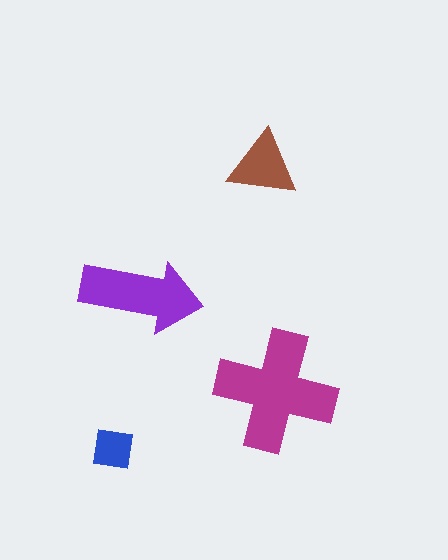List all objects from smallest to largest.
The blue square, the brown triangle, the purple arrow, the magenta cross.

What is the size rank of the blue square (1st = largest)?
4th.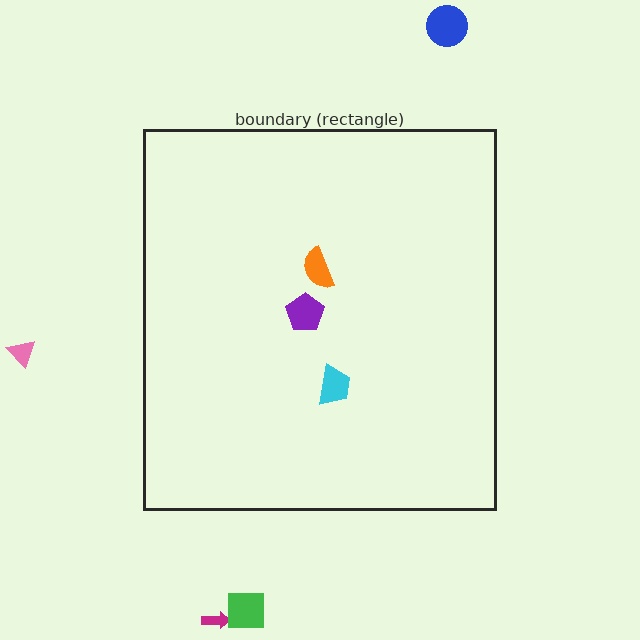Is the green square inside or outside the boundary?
Outside.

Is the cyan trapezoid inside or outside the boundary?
Inside.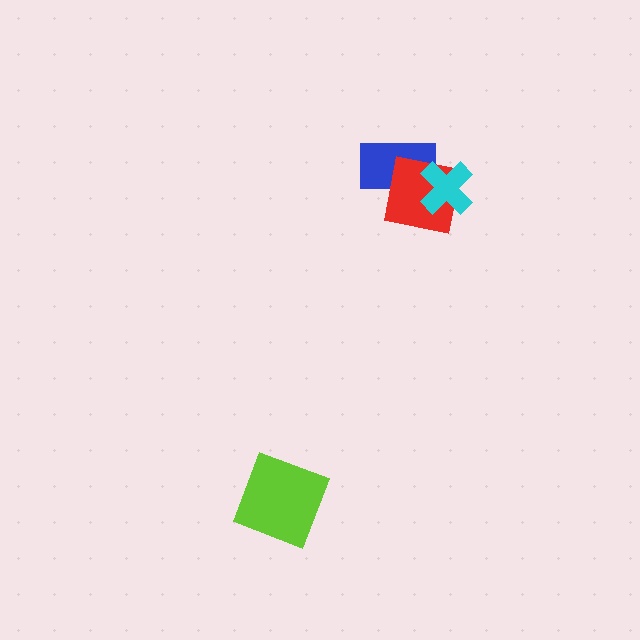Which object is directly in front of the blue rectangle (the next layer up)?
The red square is directly in front of the blue rectangle.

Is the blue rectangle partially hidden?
Yes, it is partially covered by another shape.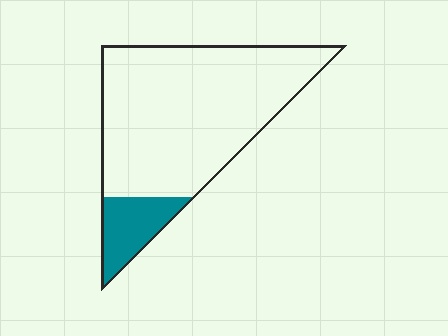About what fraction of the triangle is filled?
About one sixth (1/6).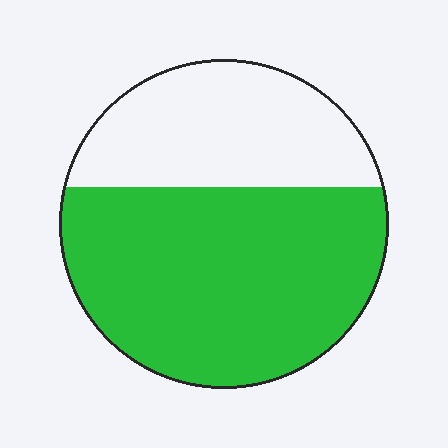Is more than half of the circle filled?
Yes.